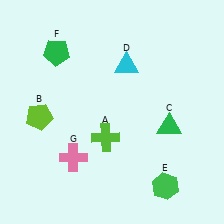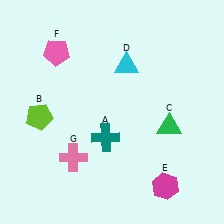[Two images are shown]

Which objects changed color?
A changed from lime to teal. E changed from green to magenta. F changed from green to pink.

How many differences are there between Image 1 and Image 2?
There are 3 differences between the two images.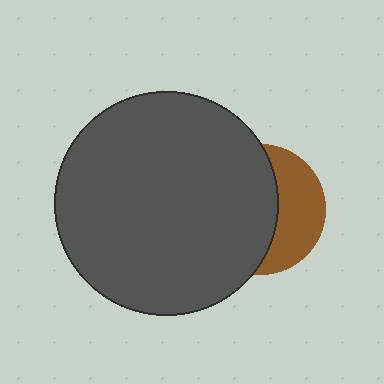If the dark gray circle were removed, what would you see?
You would see the complete brown circle.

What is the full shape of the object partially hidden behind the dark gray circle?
The partially hidden object is a brown circle.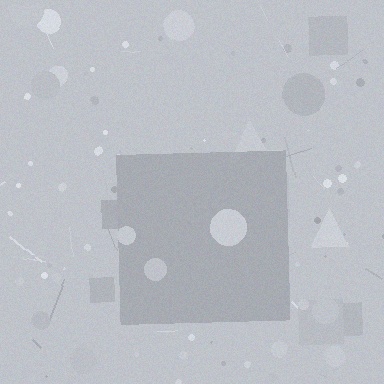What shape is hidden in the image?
A square is hidden in the image.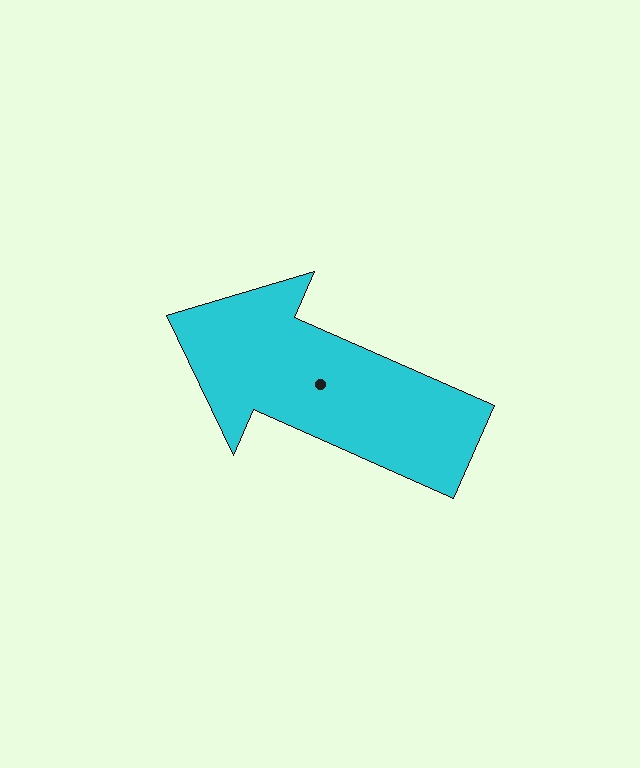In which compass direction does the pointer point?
Northwest.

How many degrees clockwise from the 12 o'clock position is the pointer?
Approximately 294 degrees.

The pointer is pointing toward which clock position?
Roughly 10 o'clock.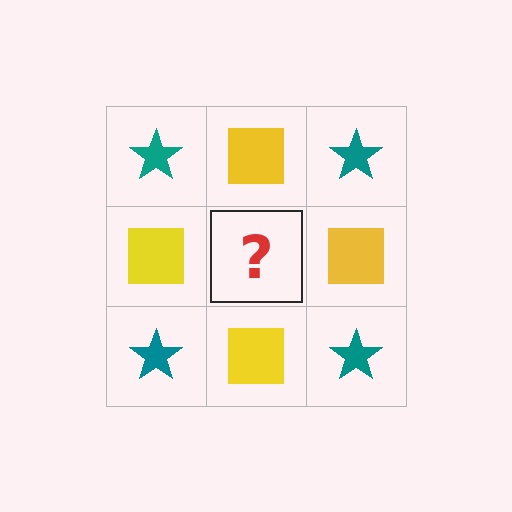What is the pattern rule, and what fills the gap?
The rule is that it alternates teal star and yellow square in a checkerboard pattern. The gap should be filled with a teal star.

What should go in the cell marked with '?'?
The missing cell should contain a teal star.